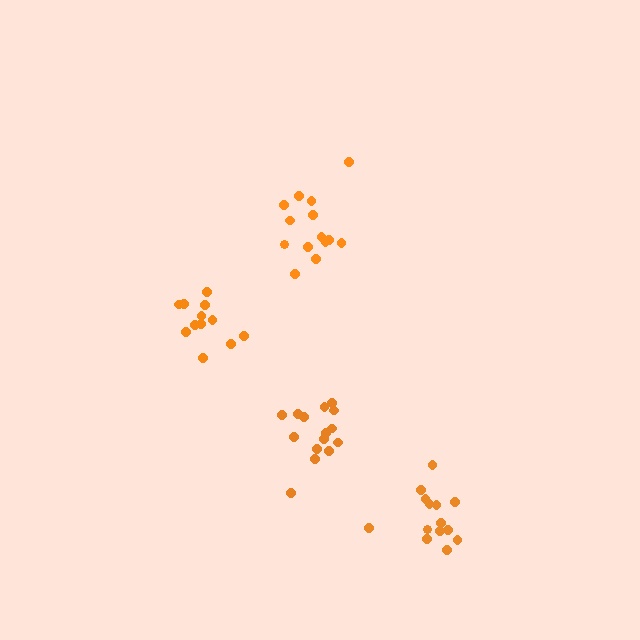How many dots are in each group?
Group 1: 14 dots, Group 2: 15 dots, Group 3: 12 dots, Group 4: 14 dots (55 total).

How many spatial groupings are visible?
There are 4 spatial groupings.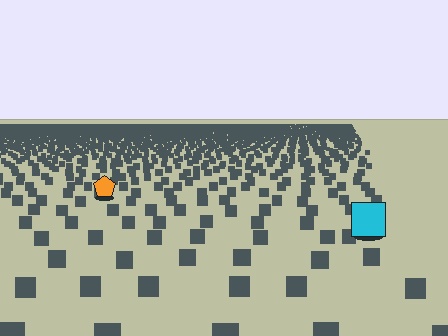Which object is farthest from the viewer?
The orange pentagon is farthest from the viewer. It appears smaller and the ground texture around it is denser.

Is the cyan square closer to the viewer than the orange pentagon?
Yes. The cyan square is closer — you can tell from the texture gradient: the ground texture is coarser near it.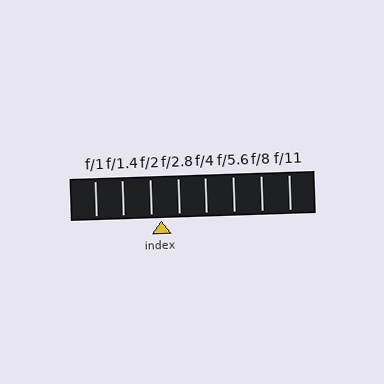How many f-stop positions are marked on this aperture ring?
There are 8 f-stop positions marked.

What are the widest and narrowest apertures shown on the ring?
The widest aperture shown is f/1 and the narrowest is f/11.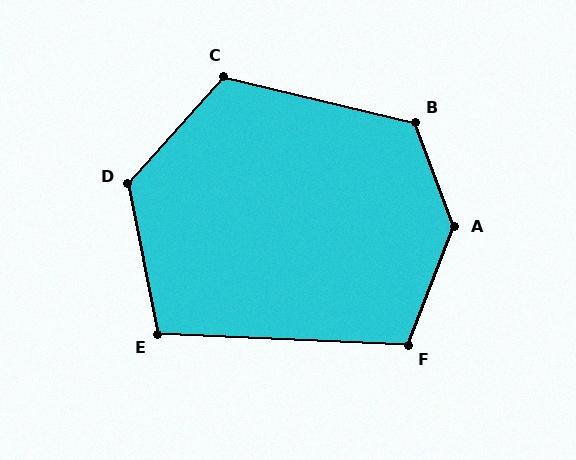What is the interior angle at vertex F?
Approximately 109 degrees (obtuse).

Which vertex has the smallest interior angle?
E, at approximately 104 degrees.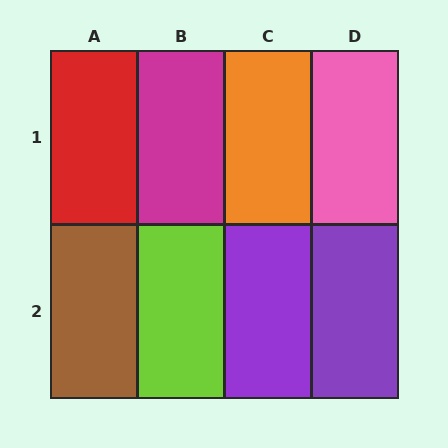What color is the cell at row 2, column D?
Purple.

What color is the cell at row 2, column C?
Purple.